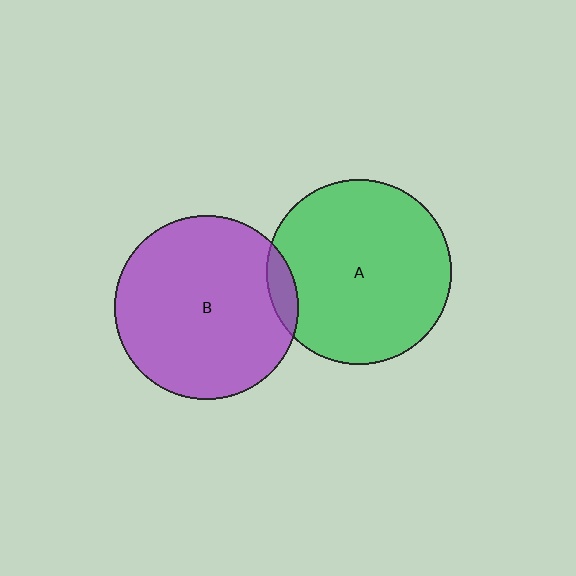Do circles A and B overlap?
Yes.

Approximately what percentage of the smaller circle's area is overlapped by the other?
Approximately 5%.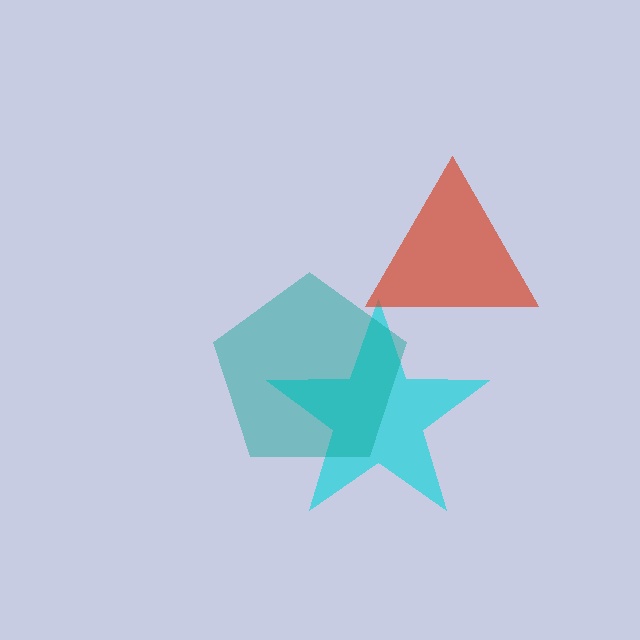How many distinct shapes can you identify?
There are 3 distinct shapes: a cyan star, a red triangle, a teal pentagon.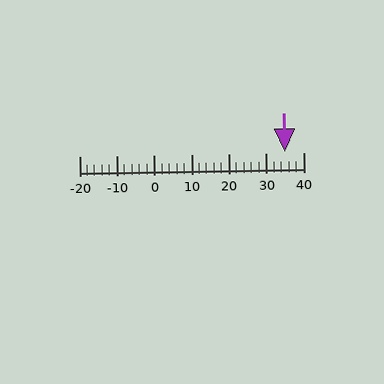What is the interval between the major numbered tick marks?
The major tick marks are spaced 10 units apart.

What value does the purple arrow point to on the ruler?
The purple arrow points to approximately 35.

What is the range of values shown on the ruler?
The ruler shows values from -20 to 40.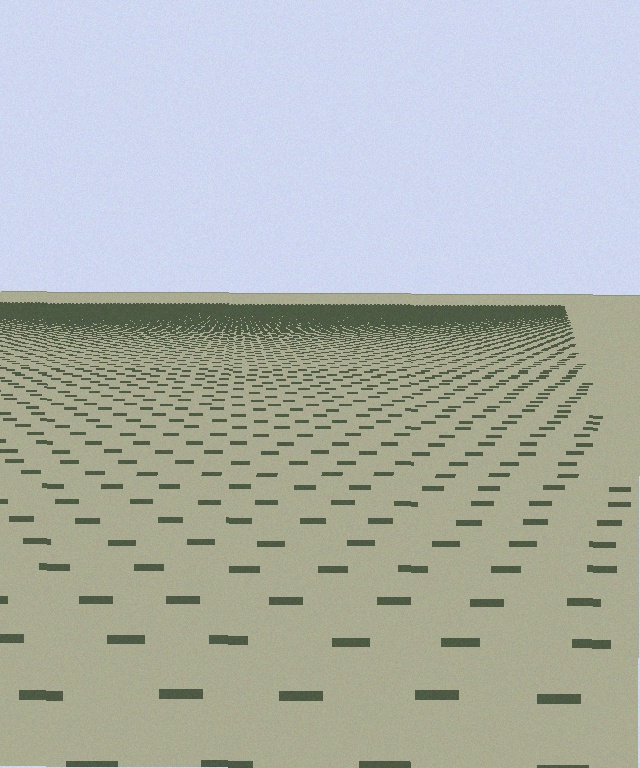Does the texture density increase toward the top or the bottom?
Density increases toward the top.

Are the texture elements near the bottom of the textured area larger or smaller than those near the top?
Larger. Near the bottom, elements are closer to the viewer and appear at a bigger on-screen size.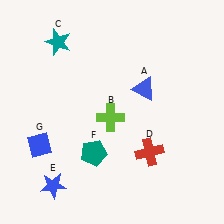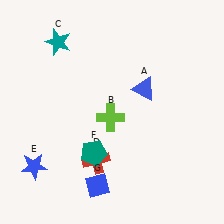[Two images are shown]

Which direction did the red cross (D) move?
The red cross (D) moved left.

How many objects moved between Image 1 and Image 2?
3 objects moved between the two images.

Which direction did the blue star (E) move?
The blue star (E) moved left.